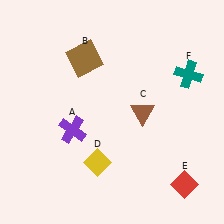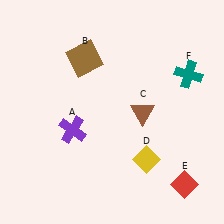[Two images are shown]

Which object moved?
The yellow diamond (D) moved right.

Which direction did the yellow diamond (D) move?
The yellow diamond (D) moved right.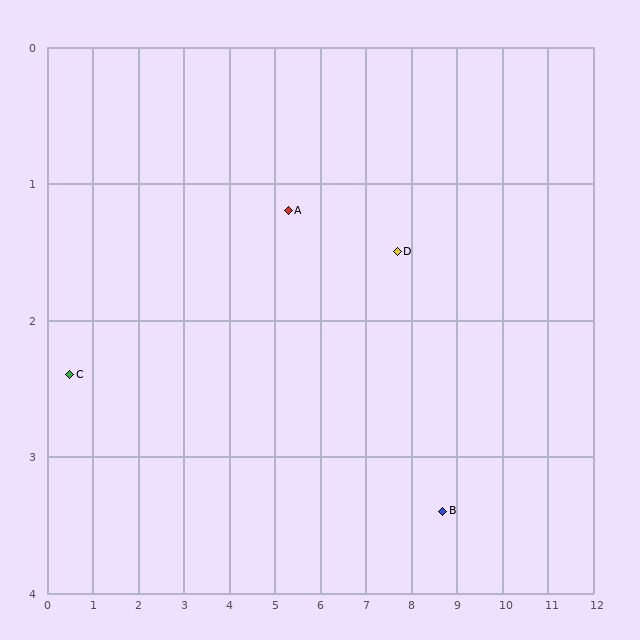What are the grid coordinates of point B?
Point B is at approximately (8.7, 3.4).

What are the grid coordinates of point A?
Point A is at approximately (5.3, 1.2).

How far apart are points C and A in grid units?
Points C and A are about 4.9 grid units apart.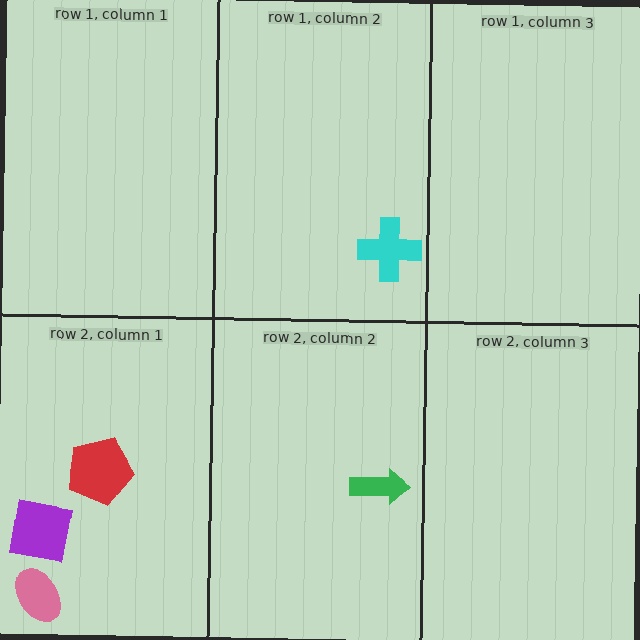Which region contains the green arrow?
The row 2, column 2 region.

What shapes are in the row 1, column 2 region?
The cyan cross.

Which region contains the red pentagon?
The row 2, column 1 region.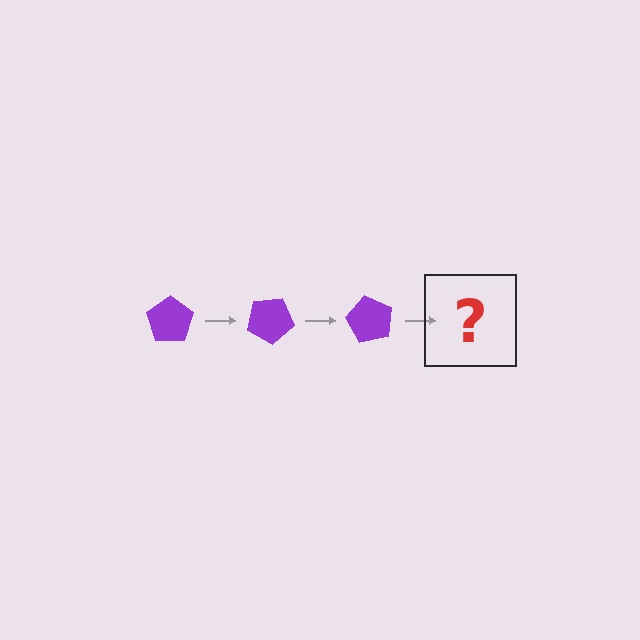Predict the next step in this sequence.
The next step is a purple pentagon rotated 90 degrees.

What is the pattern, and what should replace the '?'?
The pattern is that the pentagon rotates 30 degrees each step. The '?' should be a purple pentagon rotated 90 degrees.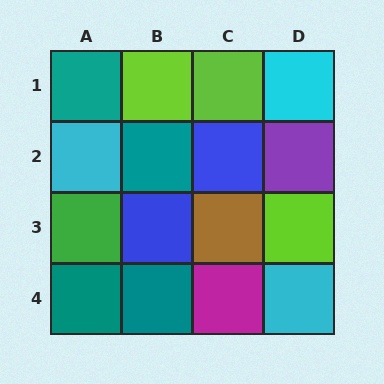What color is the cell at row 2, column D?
Purple.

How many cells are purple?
1 cell is purple.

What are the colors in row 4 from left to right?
Teal, teal, magenta, cyan.